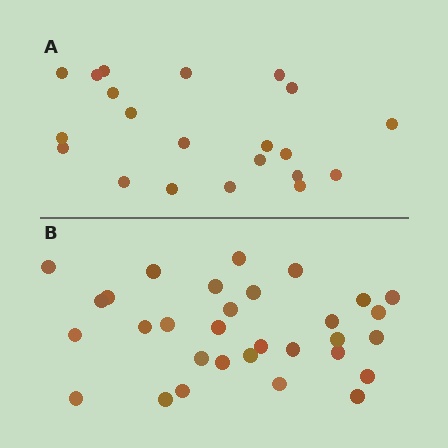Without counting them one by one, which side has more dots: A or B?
Region B (the bottom region) has more dots.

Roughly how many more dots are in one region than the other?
Region B has roughly 10 or so more dots than region A.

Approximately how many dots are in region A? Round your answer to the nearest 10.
About 20 dots. (The exact count is 21, which rounds to 20.)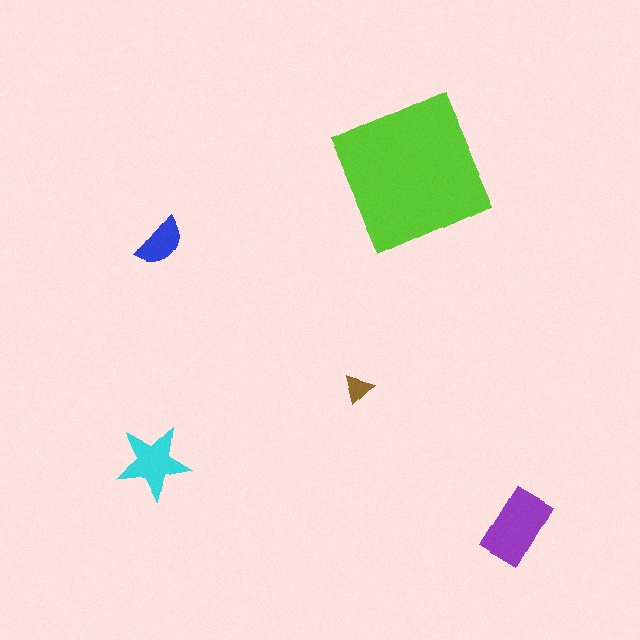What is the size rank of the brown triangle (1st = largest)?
5th.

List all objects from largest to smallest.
The lime square, the purple rectangle, the cyan star, the blue semicircle, the brown triangle.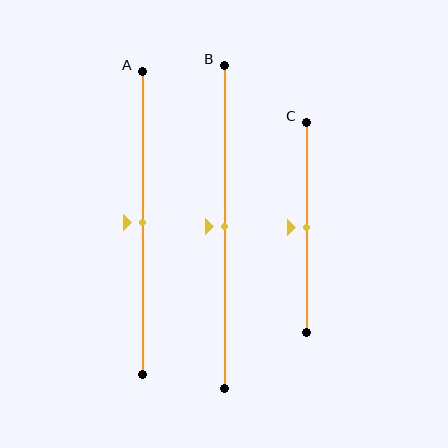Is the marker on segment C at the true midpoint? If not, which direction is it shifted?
Yes, the marker on segment C is at the true midpoint.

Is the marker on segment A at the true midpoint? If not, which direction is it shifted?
Yes, the marker on segment A is at the true midpoint.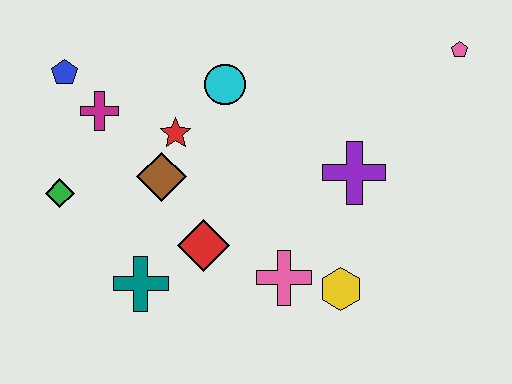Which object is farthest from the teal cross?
The pink pentagon is farthest from the teal cross.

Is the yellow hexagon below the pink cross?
Yes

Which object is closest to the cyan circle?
The red star is closest to the cyan circle.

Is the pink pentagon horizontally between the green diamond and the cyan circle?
No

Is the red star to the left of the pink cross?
Yes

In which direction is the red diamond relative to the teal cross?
The red diamond is to the right of the teal cross.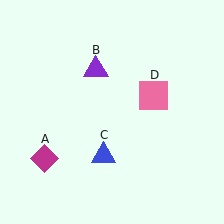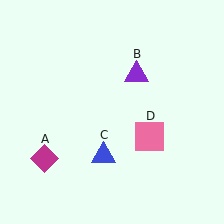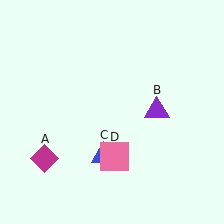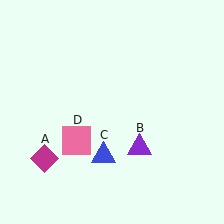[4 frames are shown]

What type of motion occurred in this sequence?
The purple triangle (object B), pink square (object D) rotated clockwise around the center of the scene.